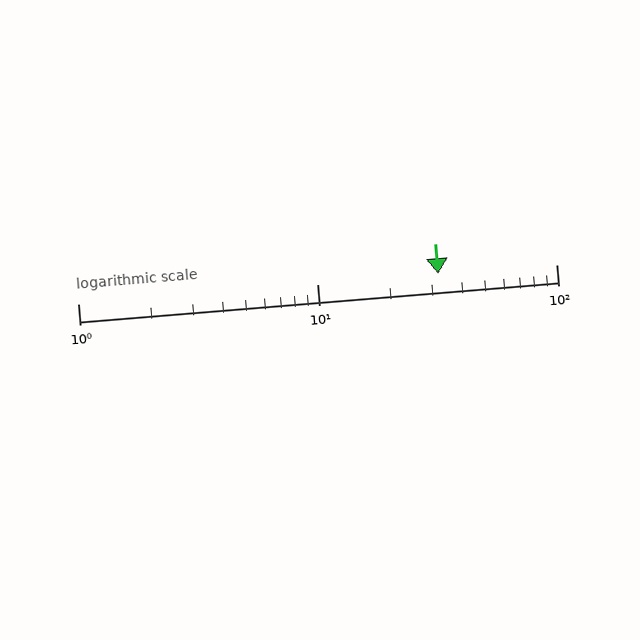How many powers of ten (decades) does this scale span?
The scale spans 2 decades, from 1 to 100.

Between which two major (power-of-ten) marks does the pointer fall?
The pointer is between 10 and 100.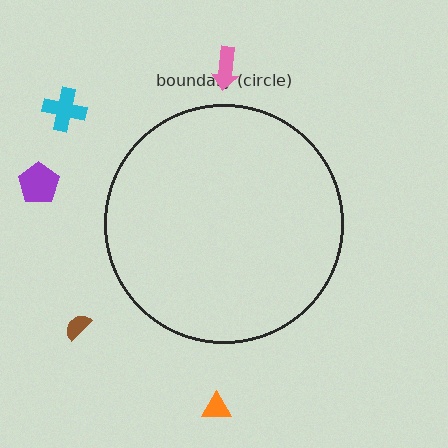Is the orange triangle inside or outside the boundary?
Outside.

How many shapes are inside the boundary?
0 inside, 5 outside.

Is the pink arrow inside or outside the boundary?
Outside.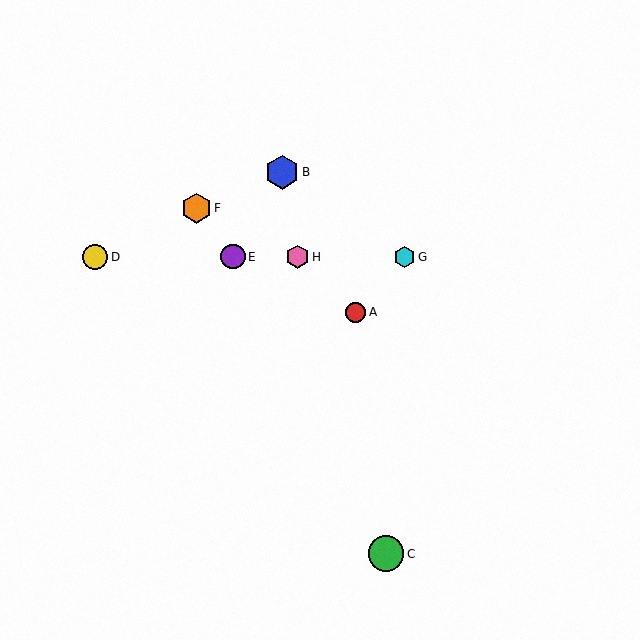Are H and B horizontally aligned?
No, H is at y≈257 and B is at y≈172.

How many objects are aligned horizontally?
4 objects (D, E, G, H) are aligned horizontally.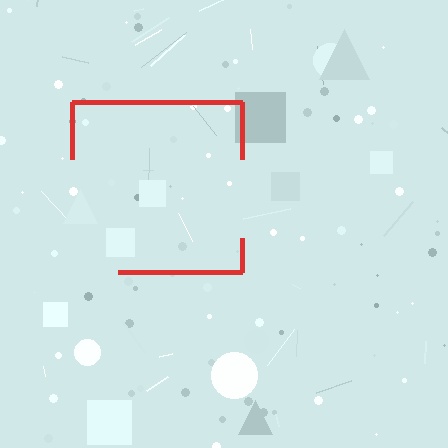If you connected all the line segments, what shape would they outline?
They would outline a square.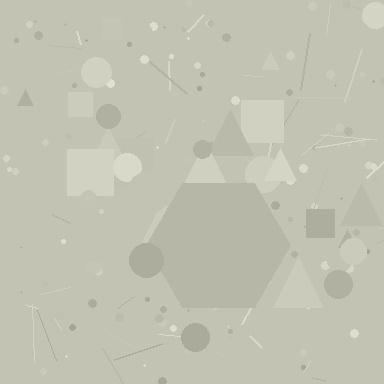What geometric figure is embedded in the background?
A hexagon is embedded in the background.